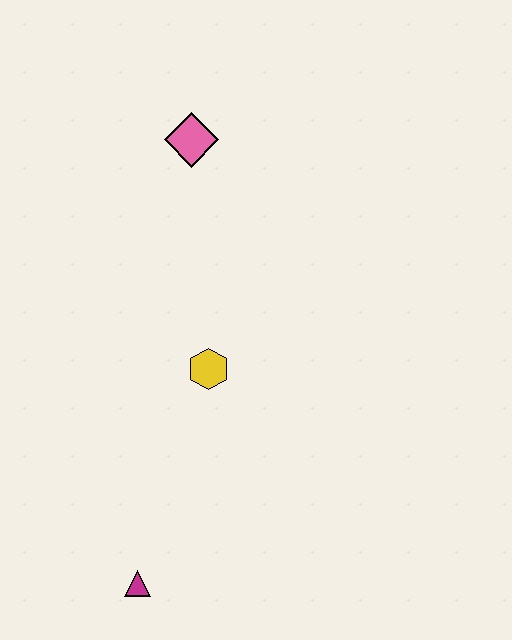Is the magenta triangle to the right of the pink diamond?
No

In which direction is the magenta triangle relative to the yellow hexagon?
The magenta triangle is below the yellow hexagon.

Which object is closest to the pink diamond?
The yellow hexagon is closest to the pink diamond.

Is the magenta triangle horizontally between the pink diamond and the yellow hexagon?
No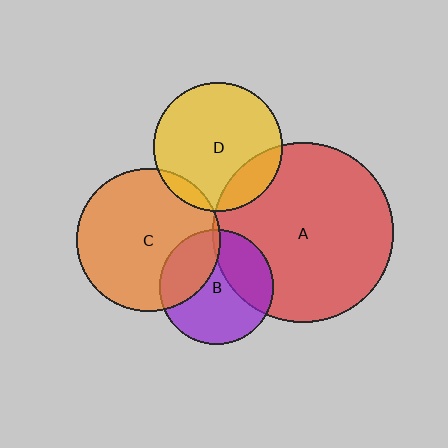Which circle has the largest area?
Circle A (red).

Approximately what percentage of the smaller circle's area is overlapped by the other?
Approximately 10%.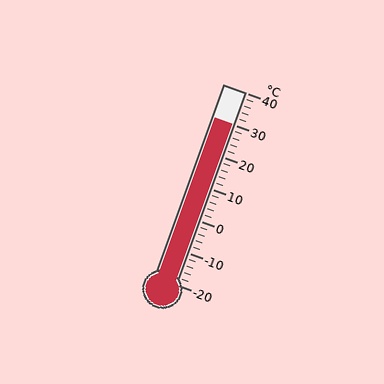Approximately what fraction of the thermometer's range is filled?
The thermometer is filled to approximately 85% of its range.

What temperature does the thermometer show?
The thermometer shows approximately 30°C.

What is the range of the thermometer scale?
The thermometer scale ranges from -20°C to 40°C.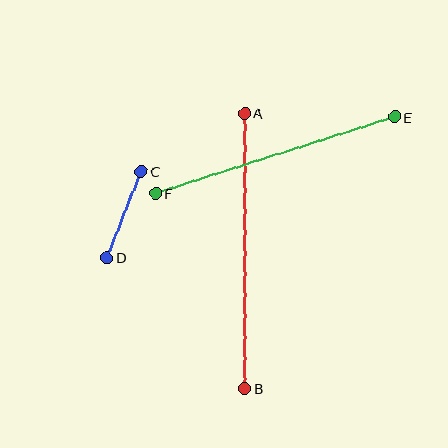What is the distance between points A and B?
The distance is approximately 275 pixels.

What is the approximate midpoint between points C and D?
The midpoint is at approximately (124, 214) pixels.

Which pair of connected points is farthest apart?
Points A and B are farthest apart.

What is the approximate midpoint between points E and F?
The midpoint is at approximately (275, 155) pixels.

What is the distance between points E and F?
The distance is approximately 251 pixels.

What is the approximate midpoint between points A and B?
The midpoint is at approximately (245, 251) pixels.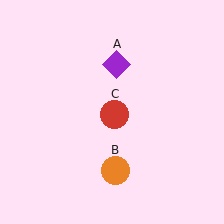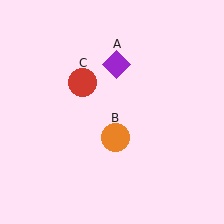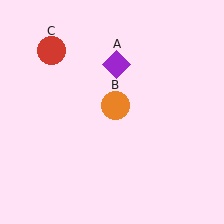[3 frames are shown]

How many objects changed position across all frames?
2 objects changed position: orange circle (object B), red circle (object C).